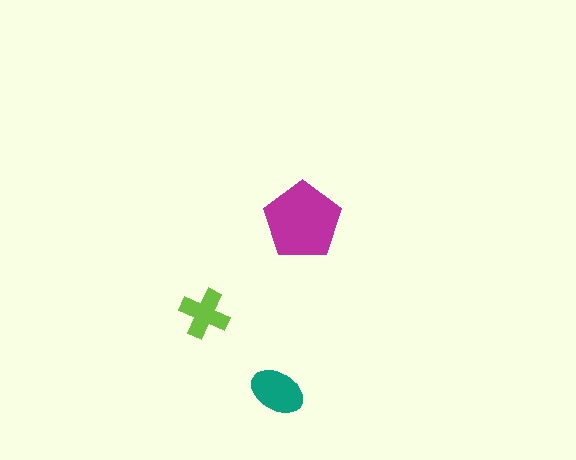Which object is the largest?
The magenta pentagon.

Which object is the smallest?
The lime cross.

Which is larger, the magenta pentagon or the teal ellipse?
The magenta pentagon.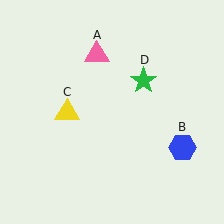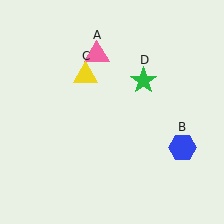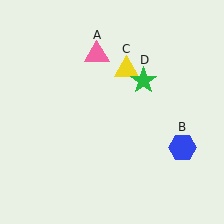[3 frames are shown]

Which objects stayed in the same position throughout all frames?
Pink triangle (object A) and blue hexagon (object B) and green star (object D) remained stationary.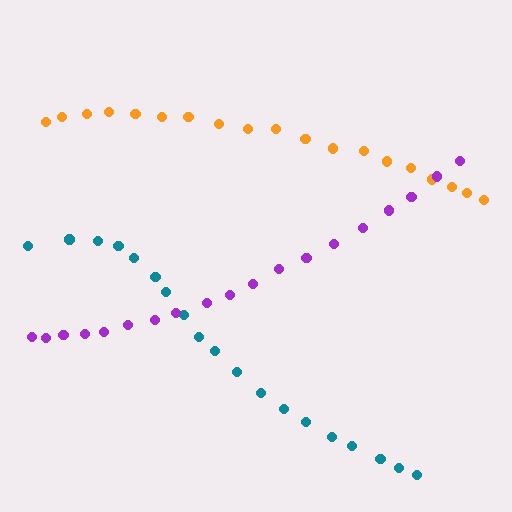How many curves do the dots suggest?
There are 3 distinct paths.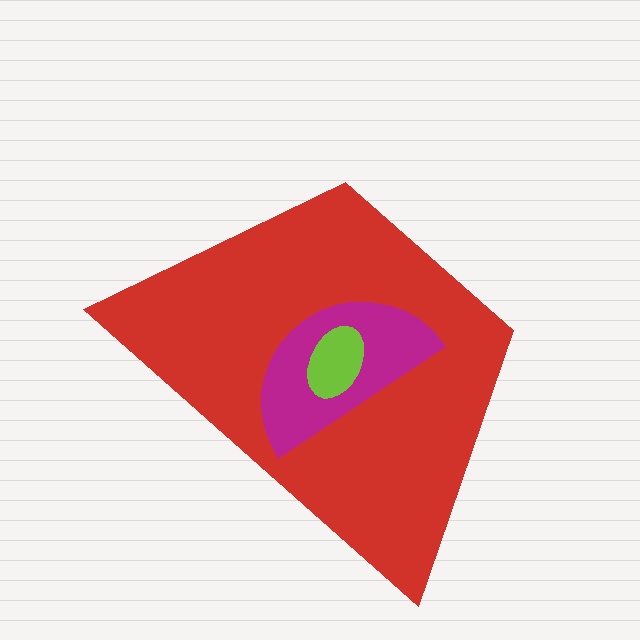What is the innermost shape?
The lime ellipse.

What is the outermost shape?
The red trapezoid.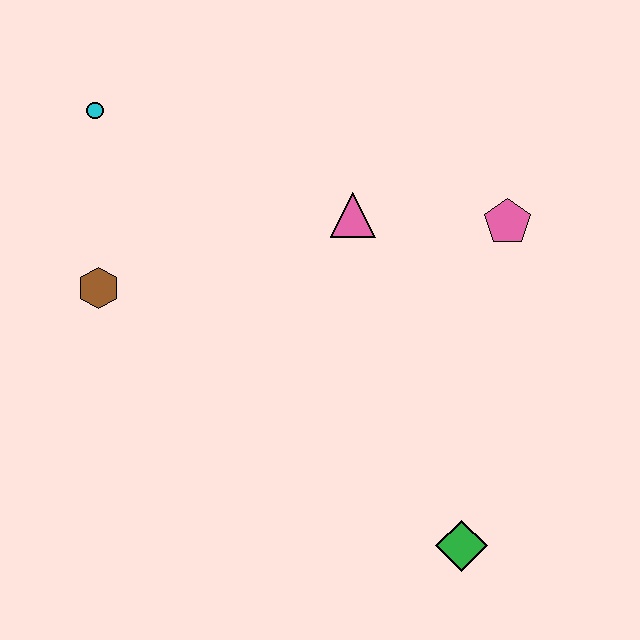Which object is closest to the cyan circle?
The brown hexagon is closest to the cyan circle.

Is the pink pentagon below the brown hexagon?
No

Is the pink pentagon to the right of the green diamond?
Yes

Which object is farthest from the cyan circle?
The green diamond is farthest from the cyan circle.